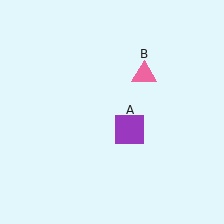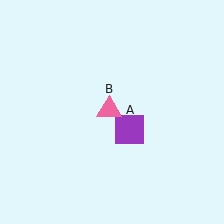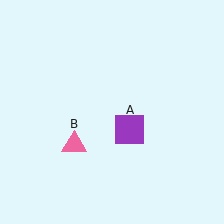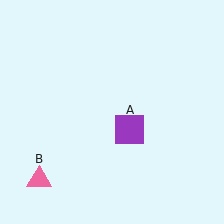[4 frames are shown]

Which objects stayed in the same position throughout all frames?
Purple square (object A) remained stationary.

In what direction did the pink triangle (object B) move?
The pink triangle (object B) moved down and to the left.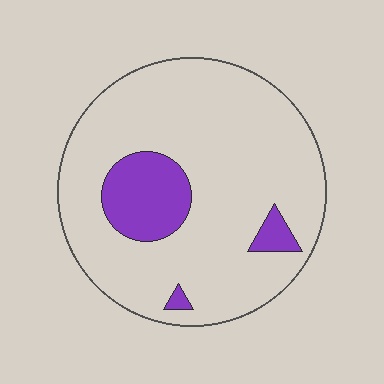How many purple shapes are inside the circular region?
3.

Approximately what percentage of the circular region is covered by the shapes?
Approximately 15%.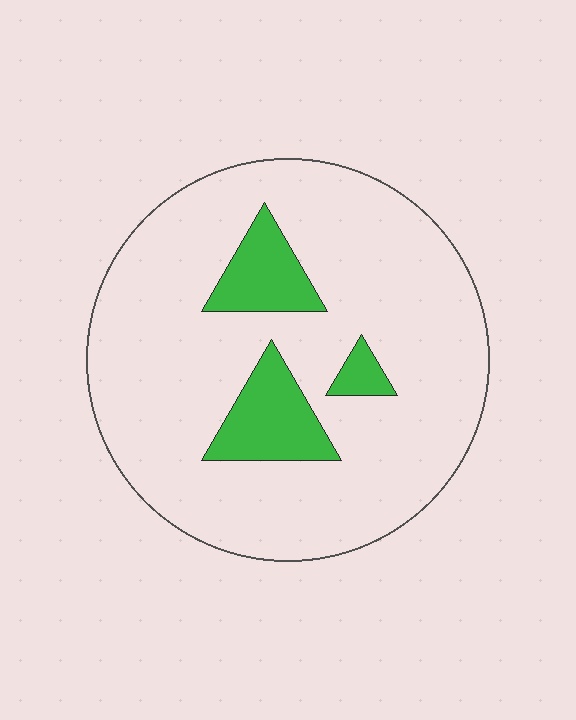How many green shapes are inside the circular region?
3.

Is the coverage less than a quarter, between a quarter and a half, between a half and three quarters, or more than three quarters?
Less than a quarter.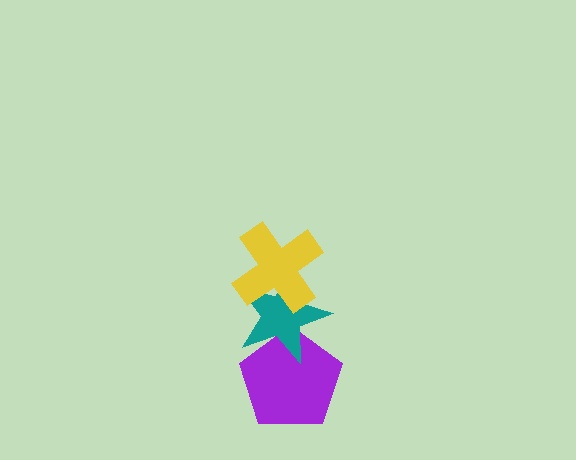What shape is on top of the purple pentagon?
The teal star is on top of the purple pentagon.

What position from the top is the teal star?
The teal star is 2nd from the top.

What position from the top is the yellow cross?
The yellow cross is 1st from the top.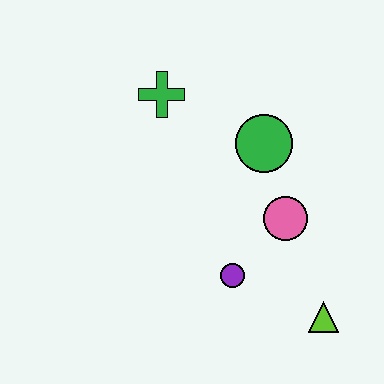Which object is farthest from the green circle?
The lime triangle is farthest from the green circle.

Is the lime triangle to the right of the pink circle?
Yes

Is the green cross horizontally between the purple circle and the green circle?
No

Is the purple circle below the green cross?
Yes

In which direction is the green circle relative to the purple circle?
The green circle is above the purple circle.